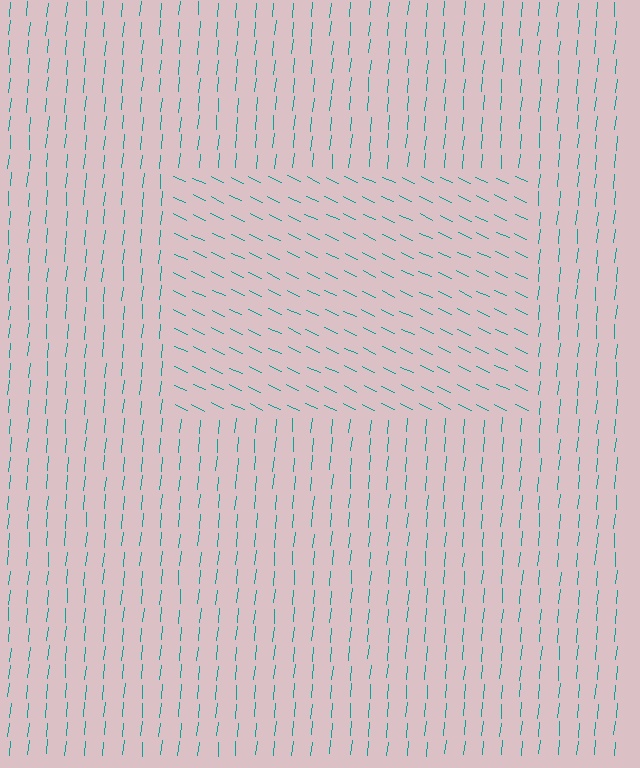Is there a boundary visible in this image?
Yes, there is a texture boundary formed by a change in line orientation.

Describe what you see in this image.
The image is filled with small teal line segments. A rectangle region in the image has lines oriented differently from the surrounding lines, creating a visible texture boundary.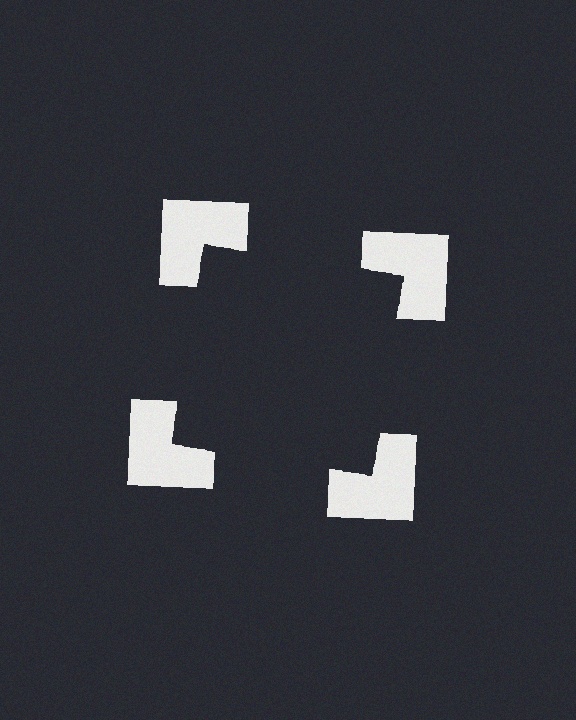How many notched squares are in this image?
There are 4 — one at each vertex of the illusory square.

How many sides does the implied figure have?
4 sides.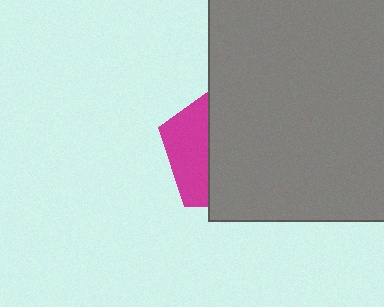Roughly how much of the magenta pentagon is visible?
A small part of it is visible (roughly 31%).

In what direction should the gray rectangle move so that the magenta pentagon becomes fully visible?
The gray rectangle should move right. That is the shortest direction to clear the overlap and leave the magenta pentagon fully visible.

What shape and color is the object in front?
The object in front is a gray rectangle.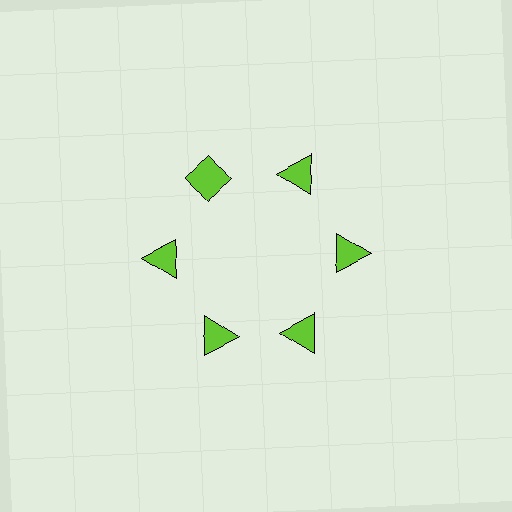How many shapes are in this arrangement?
There are 6 shapes arranged in a ring pattern.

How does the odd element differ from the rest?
It has a different shape: diamond instead of triangle.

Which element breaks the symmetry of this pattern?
The lime diamond at roughly the 11 o'clock position breaks the symmetry. All other shapes are lime triangles.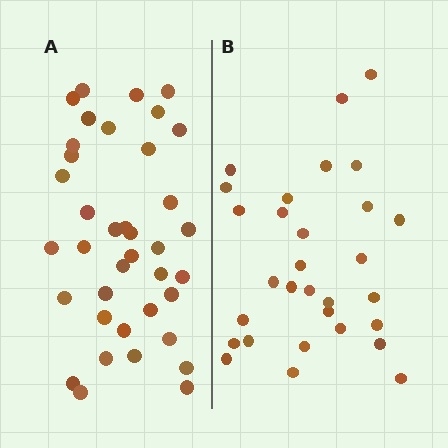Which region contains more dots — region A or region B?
Region A (the left region) has more dots.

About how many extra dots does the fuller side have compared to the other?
Region A has roughly 8 or so more dots than region B.